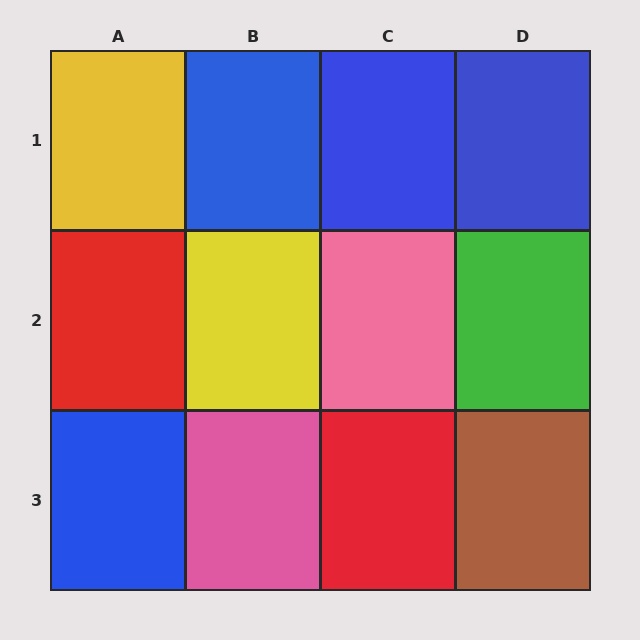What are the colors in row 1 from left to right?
Yellow, blue, blue, blue.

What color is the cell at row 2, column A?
Red.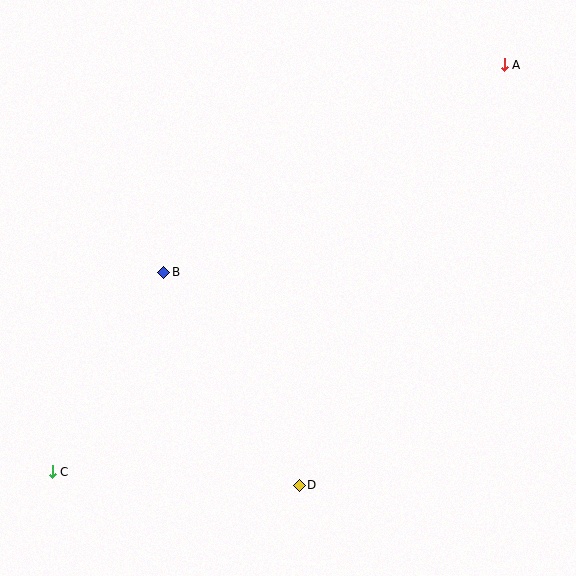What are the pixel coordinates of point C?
Point C is at (52, 472).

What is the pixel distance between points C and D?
The distance between C and D is 247 pixels.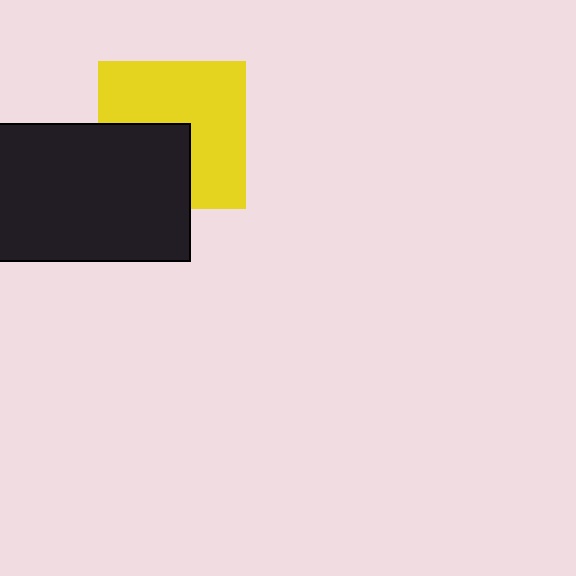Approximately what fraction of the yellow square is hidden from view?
Roughly 37% of the yellow square is hidden behind the black rectangle.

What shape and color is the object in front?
The object in front is a black rectangle.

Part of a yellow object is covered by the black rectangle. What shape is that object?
It is a square.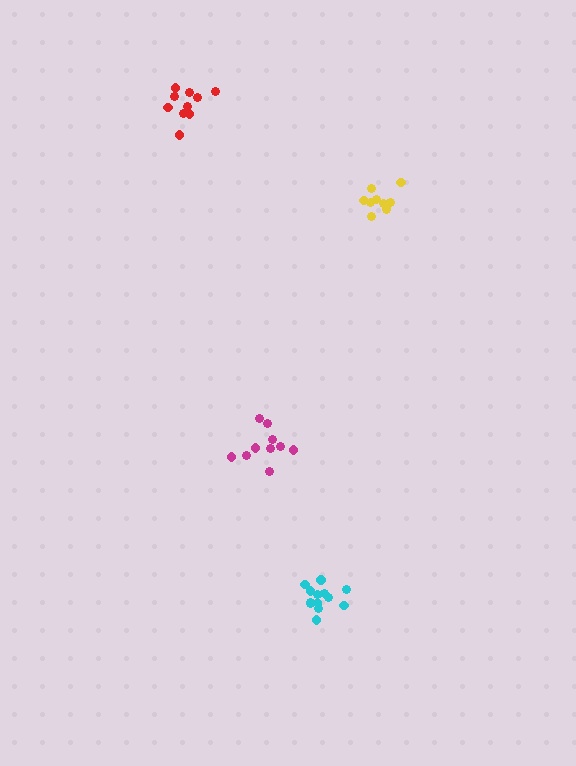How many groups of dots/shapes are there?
There are 4 groups.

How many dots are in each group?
Group 1: 10 dots, Group 2: 10 dots, Group 3: 13 dots, Group 4: 10 dots (43 total).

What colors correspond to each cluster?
The clusters are colored: red, yellow, cyan, magenta.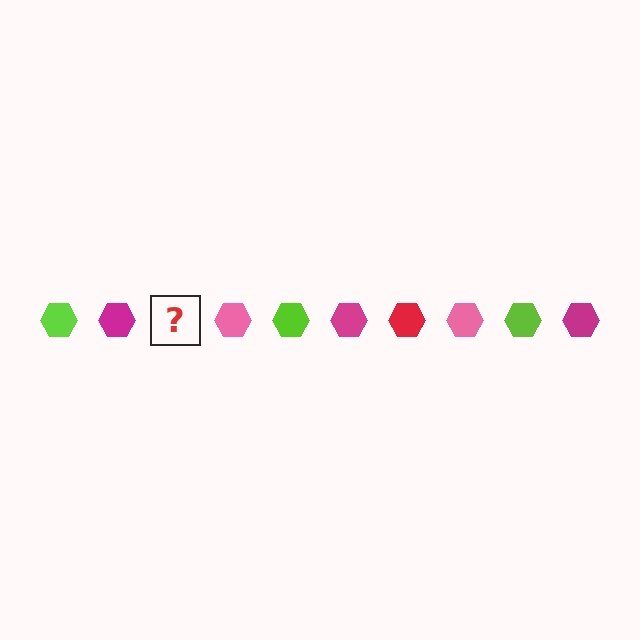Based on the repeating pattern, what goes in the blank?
The blank should be a red hexagon.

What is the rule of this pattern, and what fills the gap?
The rule is that the pattern cycles through lime, magenta, red, pink hexagons. The gap should be filled with a red hexagon.